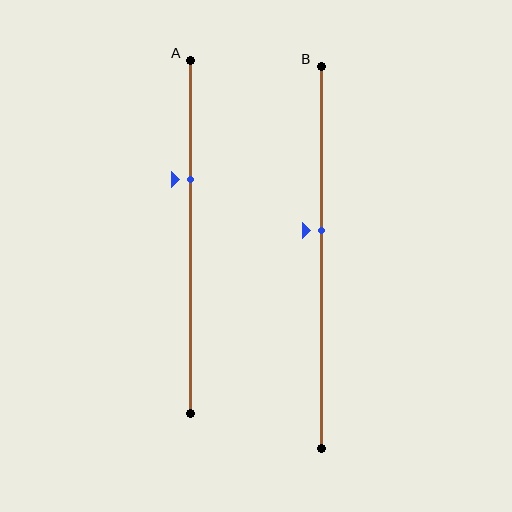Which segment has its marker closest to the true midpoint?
Segment B has its marker closest to the true midpoint.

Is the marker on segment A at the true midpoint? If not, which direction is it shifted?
No, the marker on segment A is shifted upward by about 16% of the segment length.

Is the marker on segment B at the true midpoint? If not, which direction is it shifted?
No, the marker on segment B is shifted upward by about 7% of the segment length.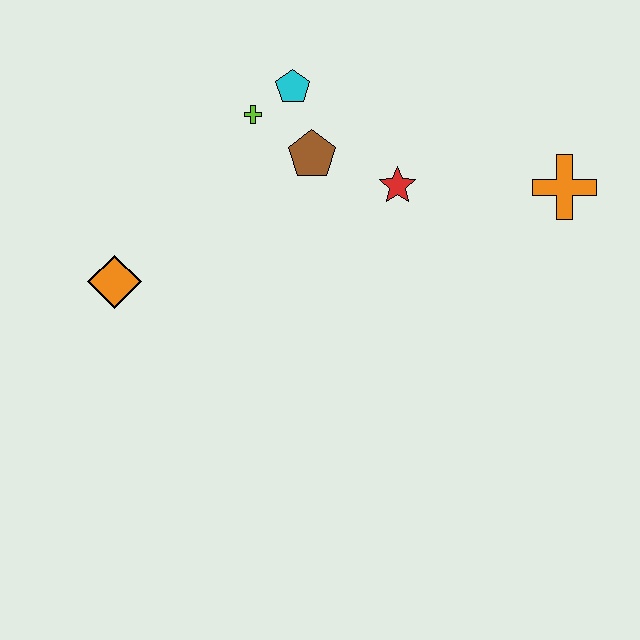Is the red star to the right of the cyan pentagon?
Yes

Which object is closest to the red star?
The brown pentagon is closest to the red star.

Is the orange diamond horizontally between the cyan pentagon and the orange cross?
No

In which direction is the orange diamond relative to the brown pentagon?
The orange diamond is to the left of the brown pentagon.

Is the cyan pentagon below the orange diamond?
No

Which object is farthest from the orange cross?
The orange diamond is farthest from the orange cross.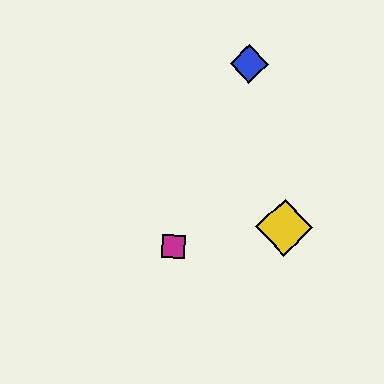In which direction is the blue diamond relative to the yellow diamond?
The blue diamond is above the yellow diamond.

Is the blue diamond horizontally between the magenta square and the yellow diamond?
Yes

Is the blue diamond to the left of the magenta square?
No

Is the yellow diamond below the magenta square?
No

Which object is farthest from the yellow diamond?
The blue diamond is farthest from the yellow diamond.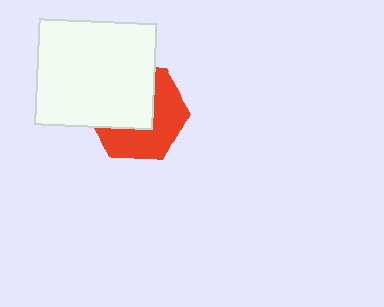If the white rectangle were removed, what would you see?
You would see the complete red hexagon.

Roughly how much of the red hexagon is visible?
About half of it is visible (roughly 51%).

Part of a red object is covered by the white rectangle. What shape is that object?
It is a hexagon.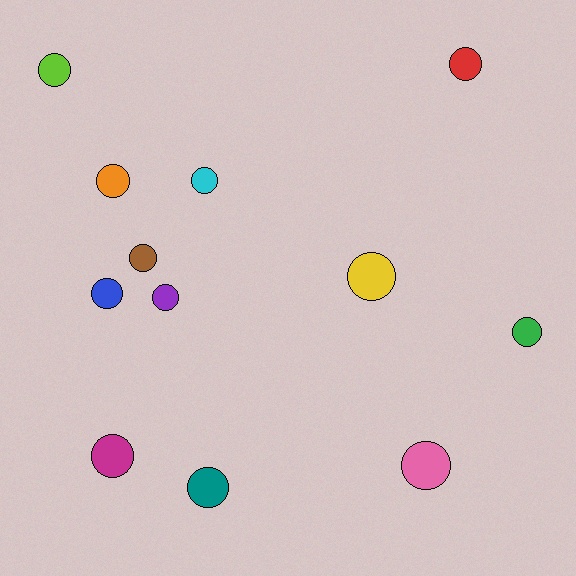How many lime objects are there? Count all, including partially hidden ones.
There is 1 lime object.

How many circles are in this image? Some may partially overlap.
There are 12 circles.